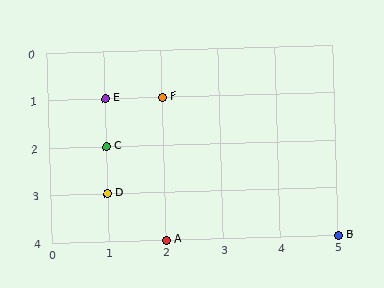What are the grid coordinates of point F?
Point F is at grid coordinates (2, 1).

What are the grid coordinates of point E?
Point E is at grid coordinates (1, 1).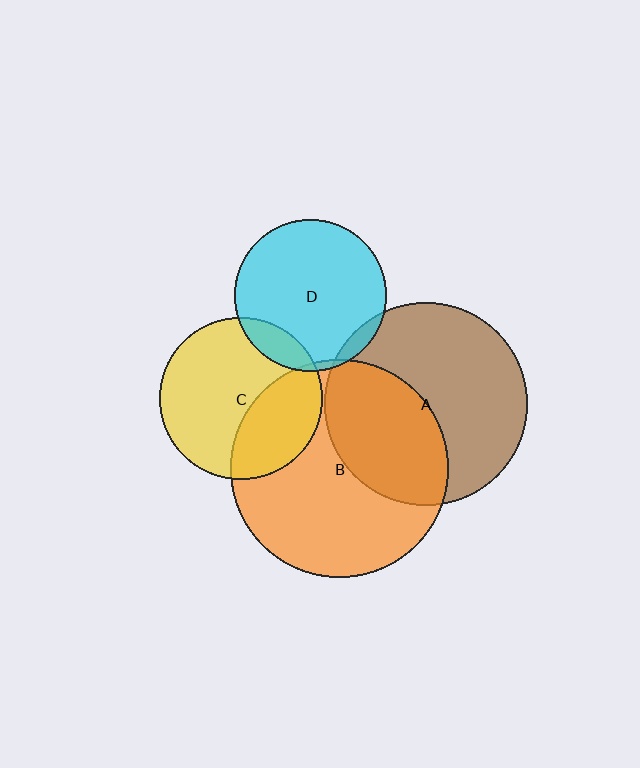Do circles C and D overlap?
Yes.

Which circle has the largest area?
Circle B (orange).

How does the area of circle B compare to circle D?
Approximately 2.1 times.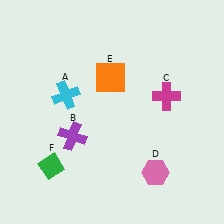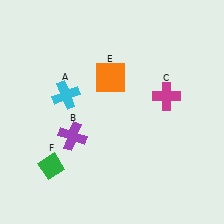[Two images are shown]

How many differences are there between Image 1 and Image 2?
There is 1 difference between the two images.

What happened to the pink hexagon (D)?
The pink hexagon (D) was removed in Image 2. It was in the bottom-right area of Image 1.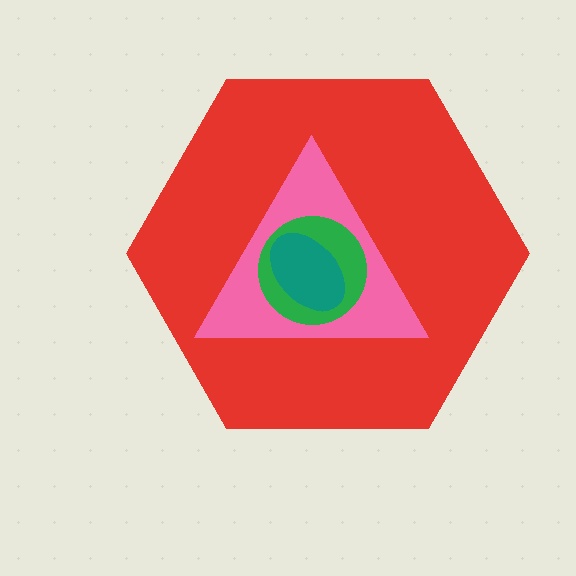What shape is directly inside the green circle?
The teal ellipse.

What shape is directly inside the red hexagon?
The pink triangle.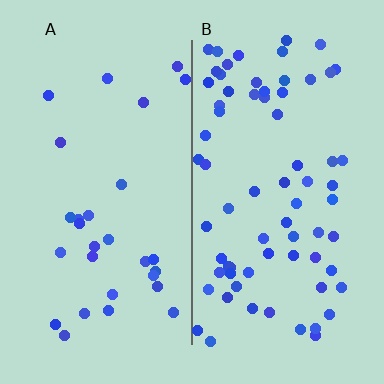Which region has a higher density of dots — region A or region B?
B (the right).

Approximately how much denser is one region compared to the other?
Approximately 2.5× — region B over region A.